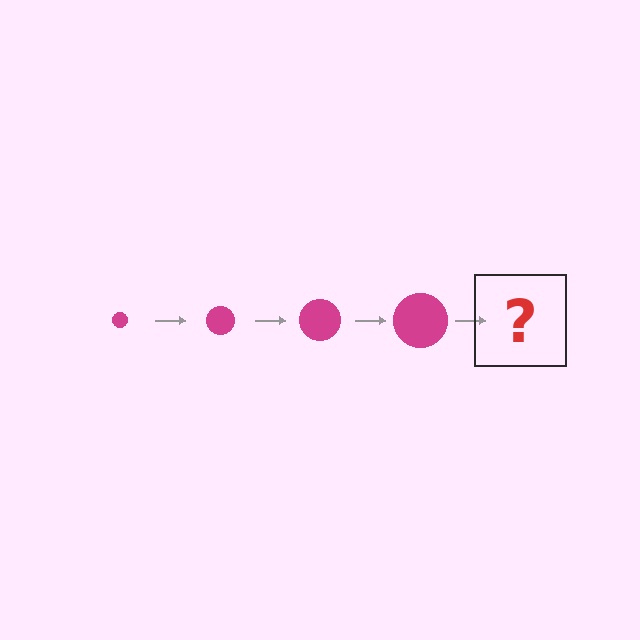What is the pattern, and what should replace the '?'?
The pattern is that the circle gets progressively larger each step. The '?' should be a magenta circle, larger than the previous one.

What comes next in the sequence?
The next element should be a magenta circle, larger than the previous one.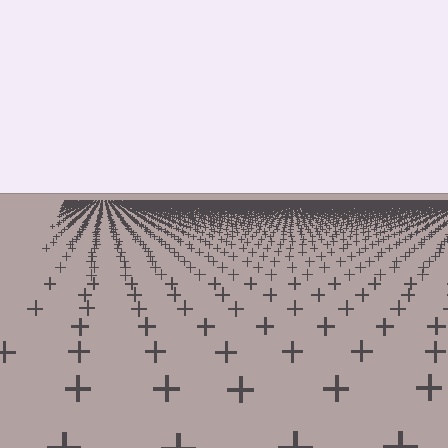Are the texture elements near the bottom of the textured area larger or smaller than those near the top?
Larger. Near the bottom, elements are closer to the viewer and appear at a bigger on-screen size.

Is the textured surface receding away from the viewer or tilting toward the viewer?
The surface is receding away from the viewer. Texture elements get smaller and denser toward the top.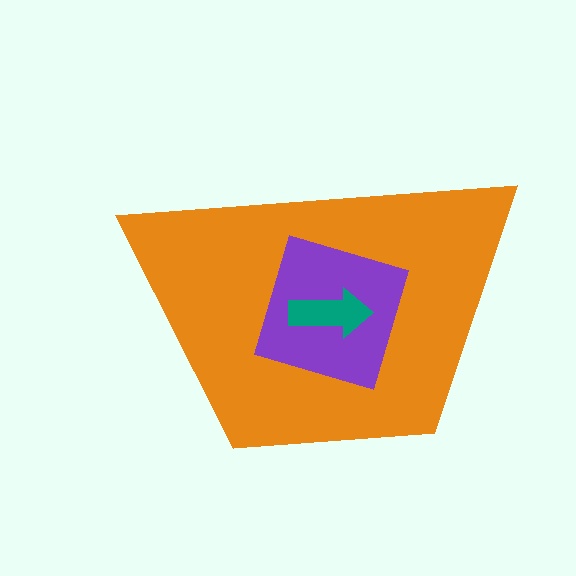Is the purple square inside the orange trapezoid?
Yes.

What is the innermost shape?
The teal arrow.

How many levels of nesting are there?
3.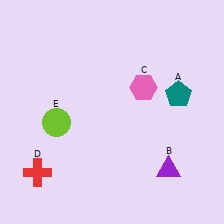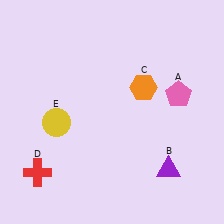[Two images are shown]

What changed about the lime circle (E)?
In Image 1, E is lime. In Image 2, it changed to yellow.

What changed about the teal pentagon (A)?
In Image 1, A is teal. In Image 2, it changed to pink.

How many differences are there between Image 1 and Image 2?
There are 3 differences between the two images.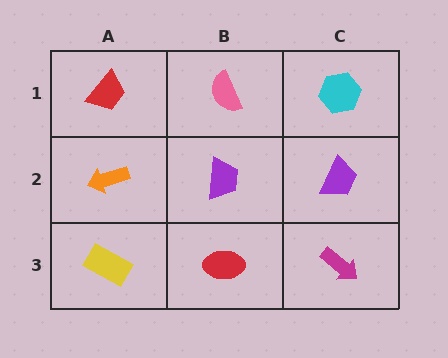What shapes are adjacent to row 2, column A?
A red trapezoid (row 1, column A), a yellow rectangle (row 3, column A), a purple trapezoid (row 2, column B).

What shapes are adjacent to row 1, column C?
A purple trapezoid (row 2, column C), a pink semicircle (row 1, column B).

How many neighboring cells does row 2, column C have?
3.